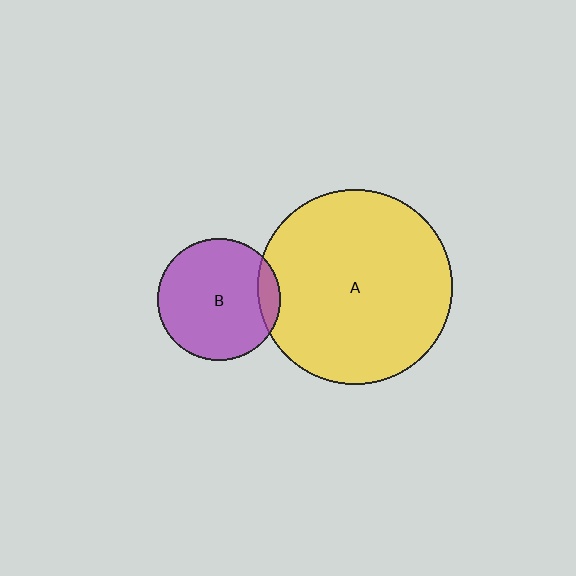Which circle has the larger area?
Circle A (yellow).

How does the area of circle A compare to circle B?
Approximately 2.5 times.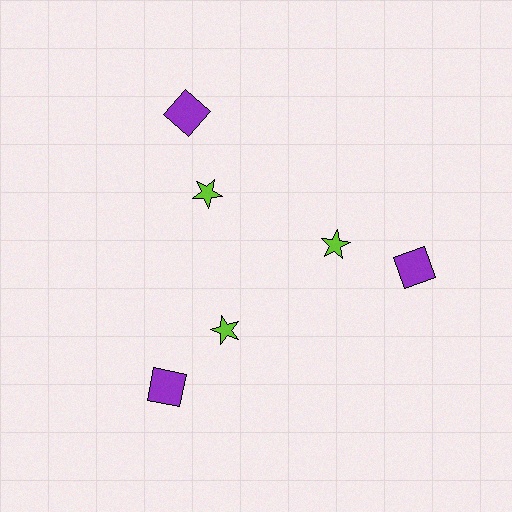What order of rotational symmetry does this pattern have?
This pattern has 3-fold rotational symmetry.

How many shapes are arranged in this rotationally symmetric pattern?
There are 6 shapes, arranged in 3 groups of 2.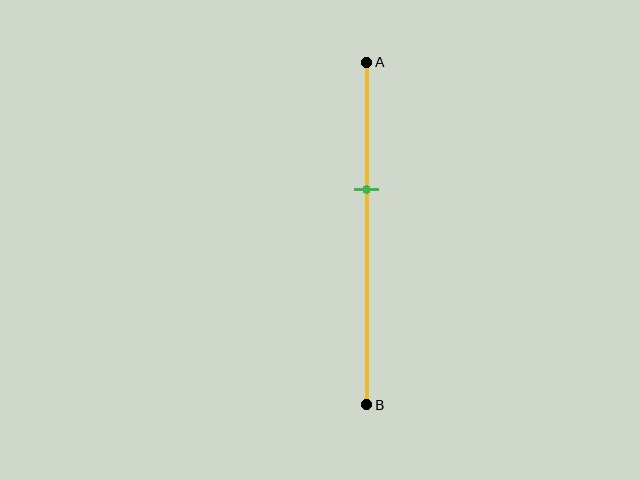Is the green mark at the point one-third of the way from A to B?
No, the mark is at about 35% from A, not at the 33% one-third point.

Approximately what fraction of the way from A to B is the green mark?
The green mark is approximately 35% of the way from A to B.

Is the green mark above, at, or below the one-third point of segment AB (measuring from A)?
The green mark is below the one-third point of segment AB.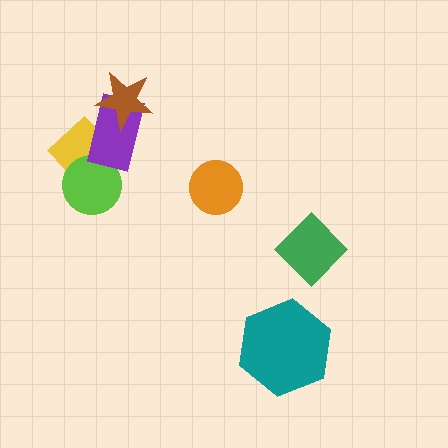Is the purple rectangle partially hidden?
Yes, it is partially covered by another shape.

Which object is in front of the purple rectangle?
The brown star is in front of the purple rectangle.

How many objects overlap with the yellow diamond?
2 objects overlap with the yellow diamond.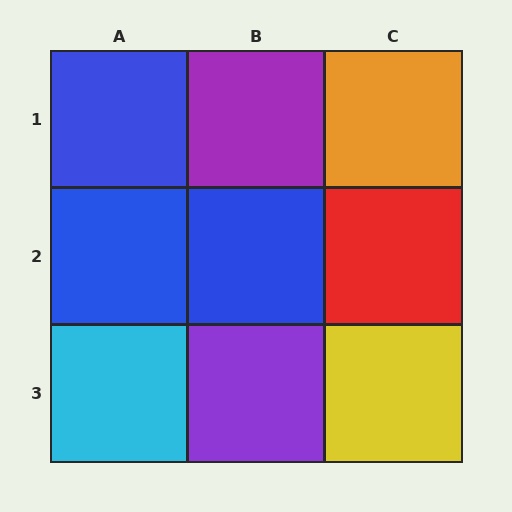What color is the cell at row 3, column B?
Purple.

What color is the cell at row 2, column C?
Red.